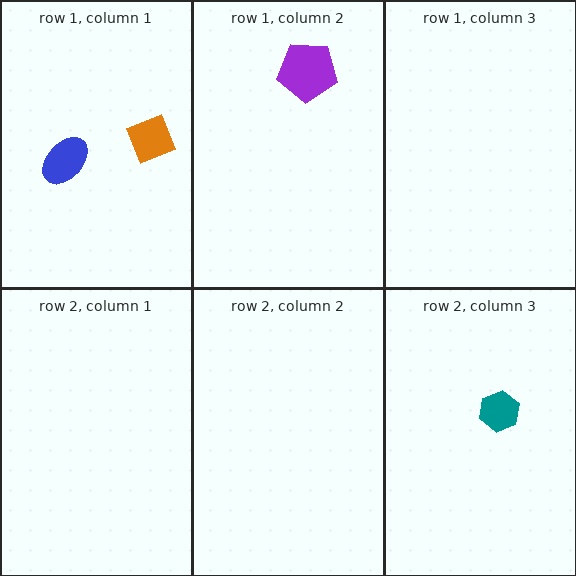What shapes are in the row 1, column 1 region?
The orange diamond, the blue ellipse.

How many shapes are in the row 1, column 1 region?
2.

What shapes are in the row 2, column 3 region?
The teal hexagon.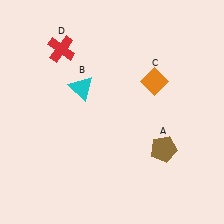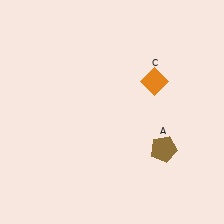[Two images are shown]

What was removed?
The cyan triangle (B), the red cross (D) were removed in Image 2.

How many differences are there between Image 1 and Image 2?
There are 2 differences between the two images.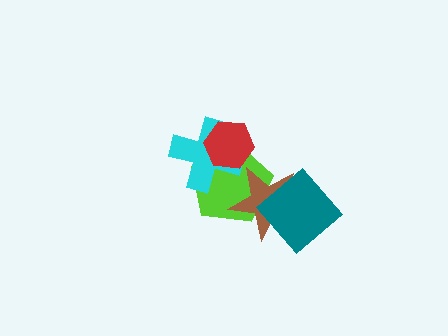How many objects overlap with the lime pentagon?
3 objects overlap with the lime pentagon.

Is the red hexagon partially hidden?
No, no other shape covers it.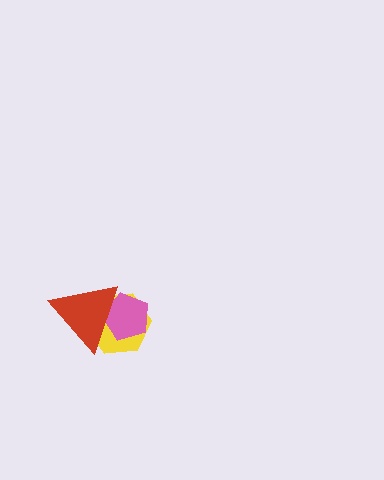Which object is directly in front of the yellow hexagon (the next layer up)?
The pink pentagon is directly in front of the yellow hexagon.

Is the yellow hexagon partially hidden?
Yes, it is partially covered by another shape.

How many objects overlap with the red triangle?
2 objects overlap with the red triangle.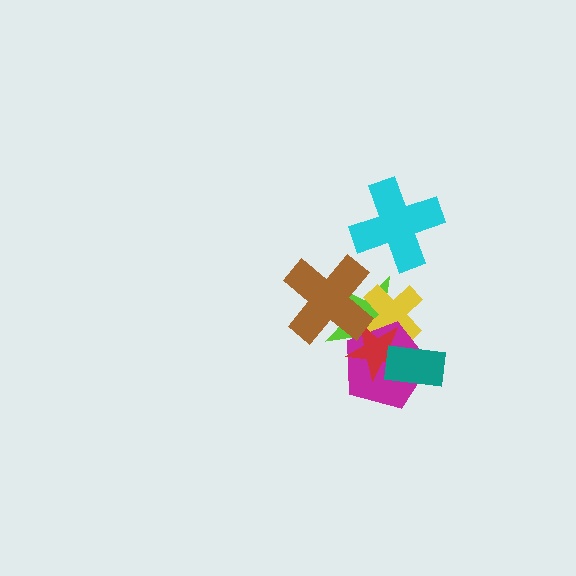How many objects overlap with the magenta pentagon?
4 objects overlap with the magenta pentagon.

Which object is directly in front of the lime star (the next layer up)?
The yellow cross is directly in front of the lime star.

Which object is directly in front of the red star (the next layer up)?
The teal rectangle is directly in front of the red star.